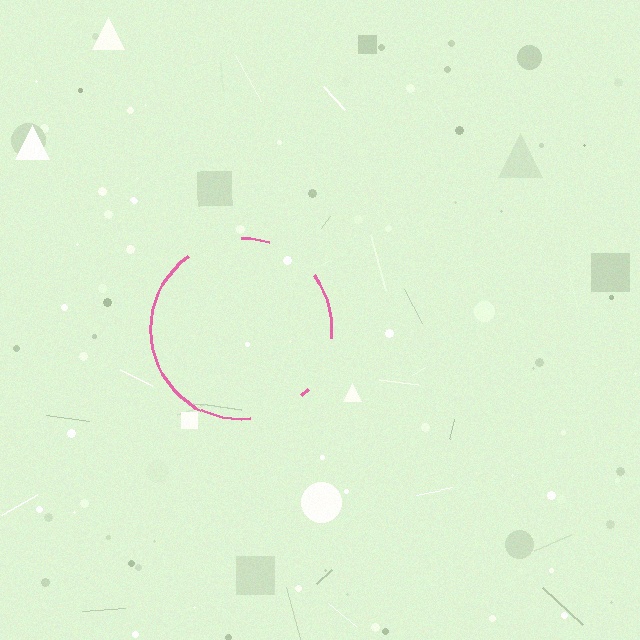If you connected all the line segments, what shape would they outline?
They would outline a circle.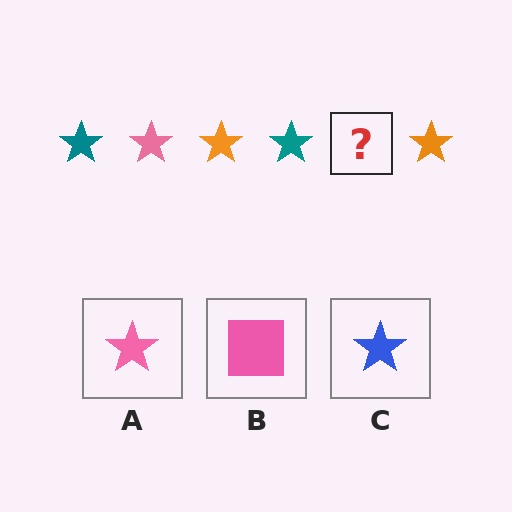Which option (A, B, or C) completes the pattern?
A.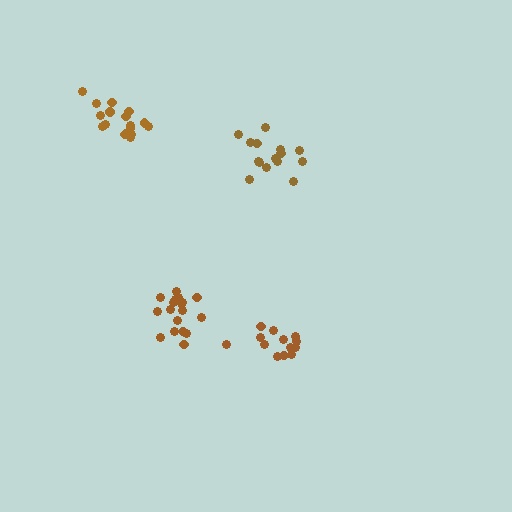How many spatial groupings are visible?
There are 4 spatial groupings.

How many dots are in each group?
Group 1: 15 dots, Group 2: 18 dots, Group 3: 13 dots, Group 4: 18 dots (64 total).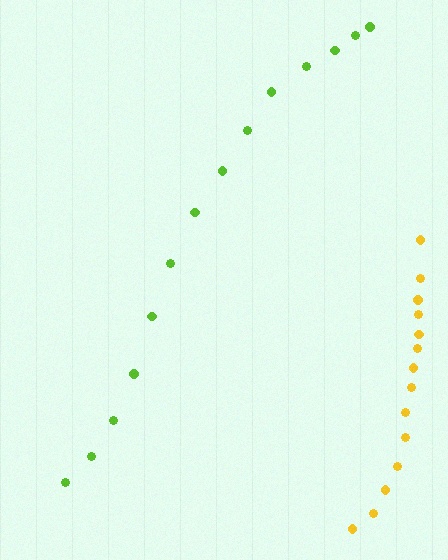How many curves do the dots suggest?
There are 2 distinct paths.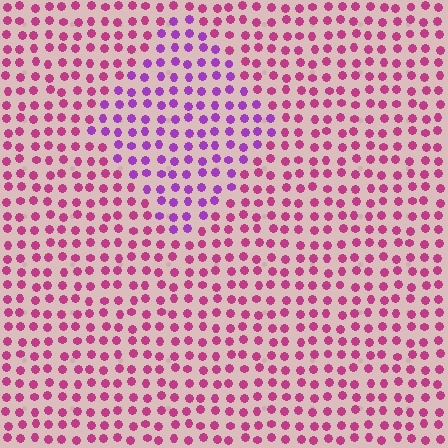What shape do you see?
I see a diamond.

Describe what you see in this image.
The image is filled with small magenta elements in a uniform arrangement. A diamond-shaped region is visible where the elements are tinted to a slightly different hue, forming a subtle color boundary.